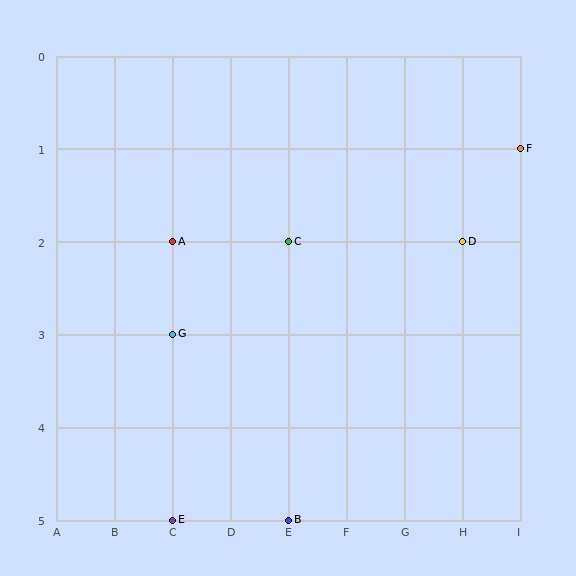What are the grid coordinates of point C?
Point C is at grid coordinates (E, 2).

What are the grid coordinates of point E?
Point E is at grid coordinates (C, 5).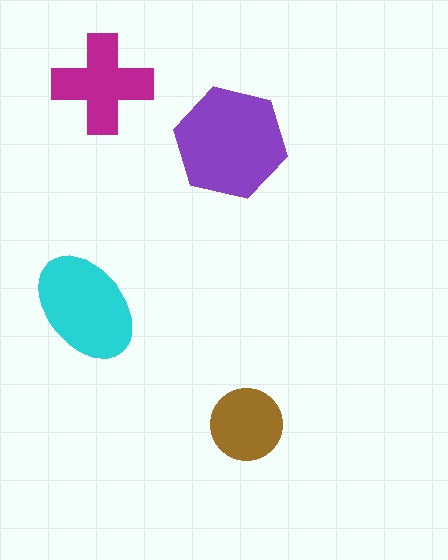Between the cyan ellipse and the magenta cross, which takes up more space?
The cyan ellipse.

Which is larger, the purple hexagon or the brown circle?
The purple hexagon.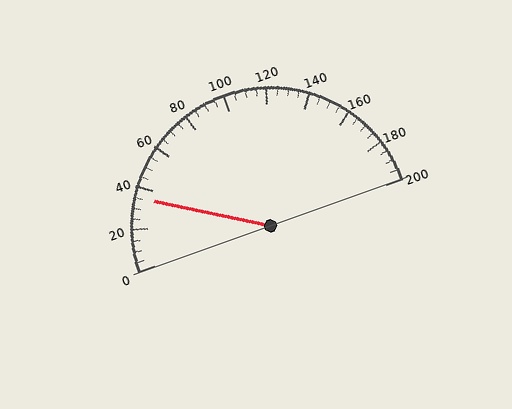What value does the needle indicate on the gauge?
The needle indicates approximately 35.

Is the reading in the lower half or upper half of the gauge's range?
The reading is in the lower half of the range (0 to 200).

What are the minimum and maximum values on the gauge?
The gauge ranges from 0 to 200.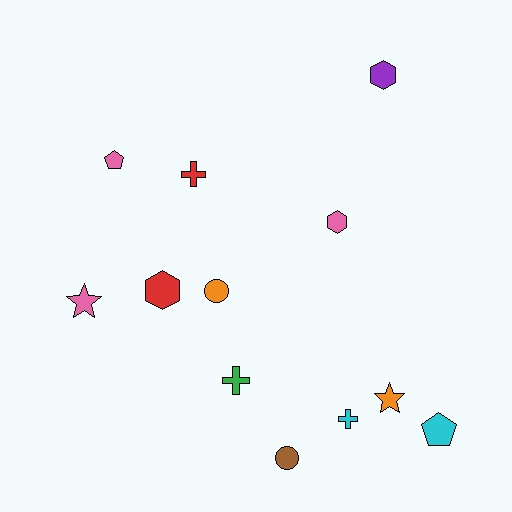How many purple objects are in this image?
There is 1 purple object.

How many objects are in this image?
There are 12 objects.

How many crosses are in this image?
There are 3 crosses.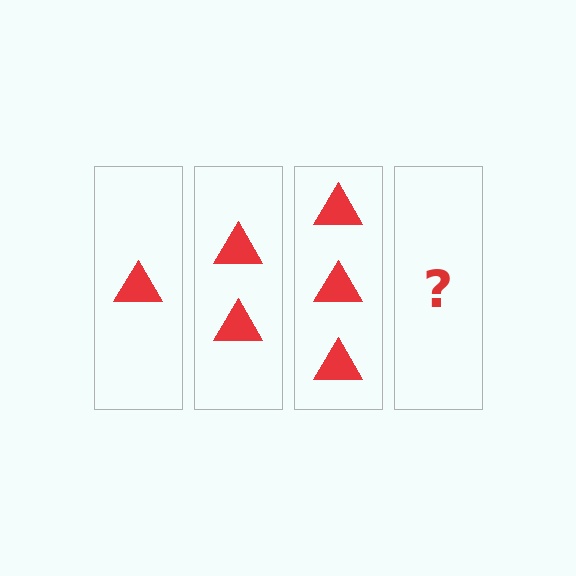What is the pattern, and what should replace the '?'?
The pattern is that each step adds one more triangle. The '?' should be 4 triangles.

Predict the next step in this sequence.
The next step is 4 triangles.